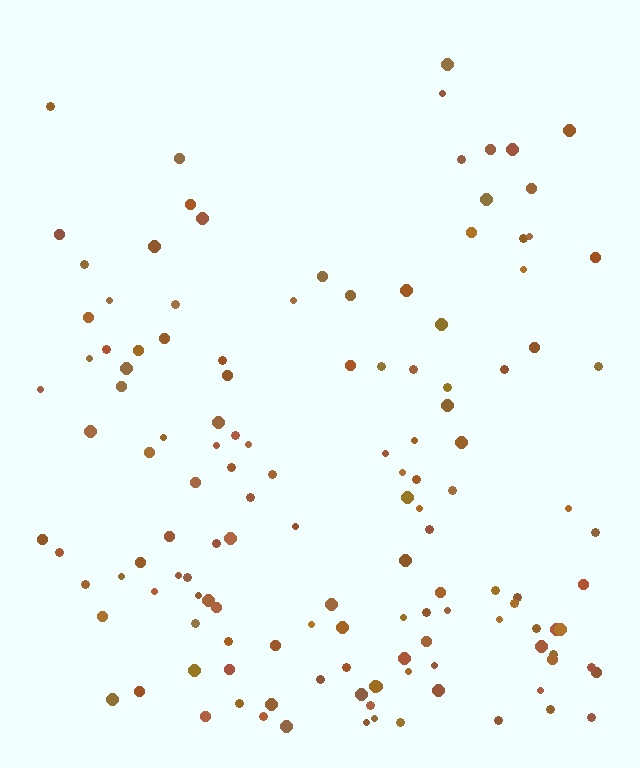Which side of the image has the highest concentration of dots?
The bottom.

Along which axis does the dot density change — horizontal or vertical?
Vertical.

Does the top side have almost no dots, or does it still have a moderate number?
Still a moderate number, just noticeably fewer than the bottom.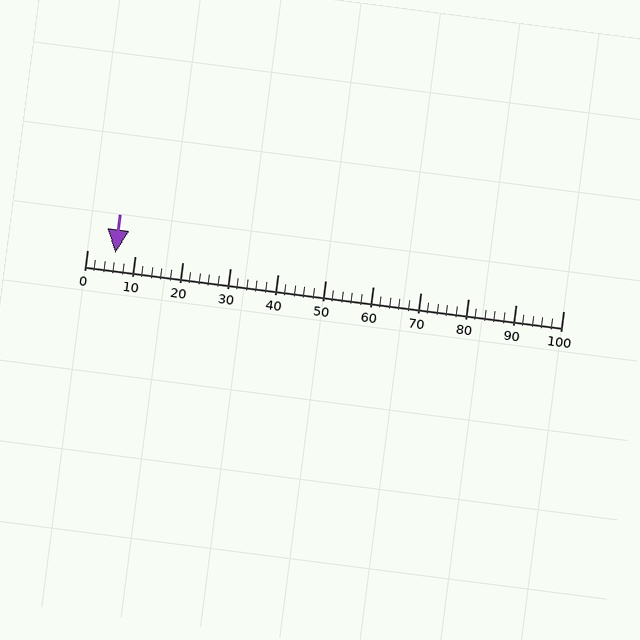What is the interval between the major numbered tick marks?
The major tick marks are spaced 10 units apart.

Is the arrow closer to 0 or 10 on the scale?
The arrow is closer to 10.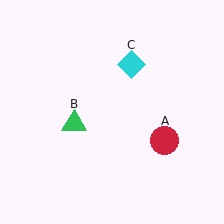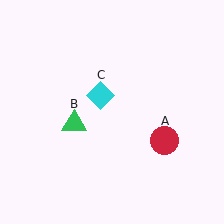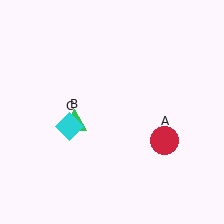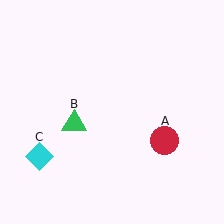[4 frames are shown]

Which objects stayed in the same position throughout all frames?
Red circle (object A) and green triangle (object B) remained stationary.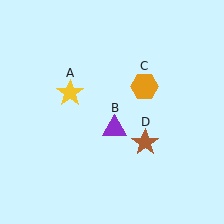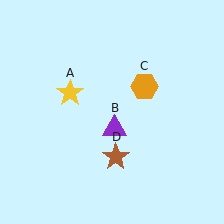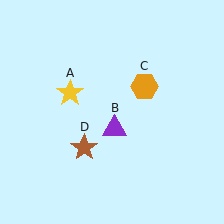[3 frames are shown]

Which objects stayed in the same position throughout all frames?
Yellow star (object A) and purple triangle (object B) and orange hexagon (object C) remained stationary.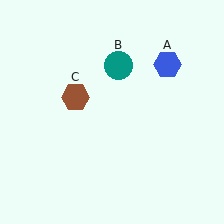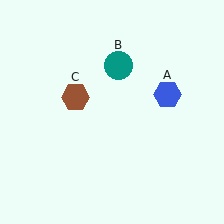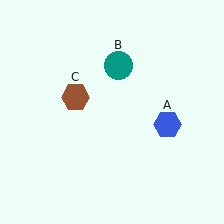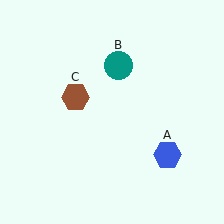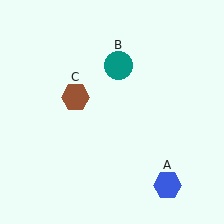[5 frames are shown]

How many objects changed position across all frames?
1 object changed position: blue hexagon (object A).